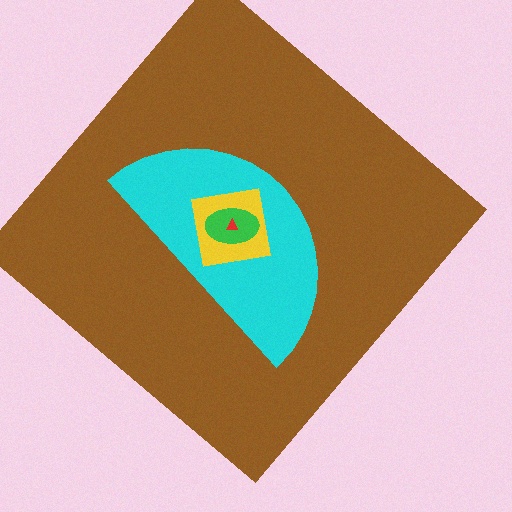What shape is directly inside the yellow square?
The green ellipse.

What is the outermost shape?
The brown diamond.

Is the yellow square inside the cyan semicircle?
Yes.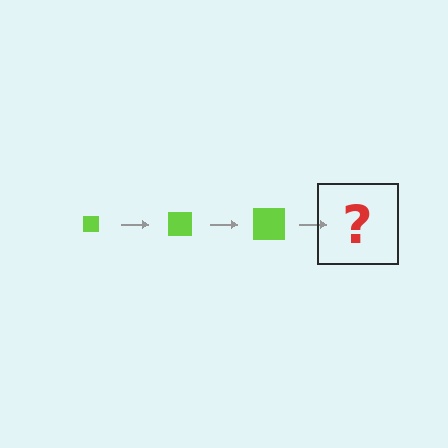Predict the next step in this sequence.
The next step is a lime square, larger than the previous one.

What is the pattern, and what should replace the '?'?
The pattern is that the square gets progressively larger each step. The '?' should be a lime square, larger than the previous one.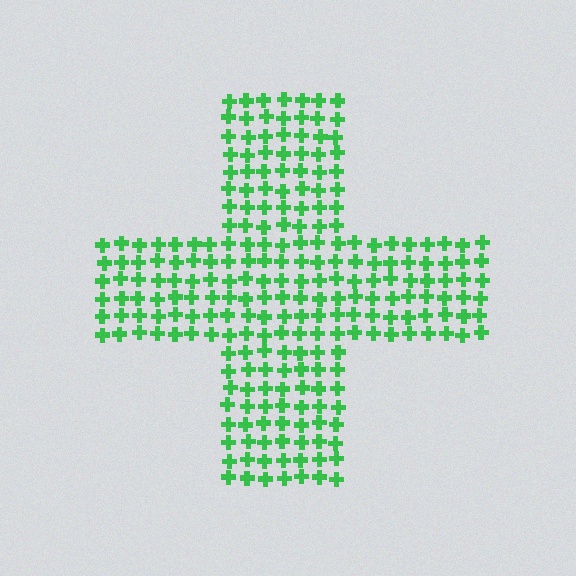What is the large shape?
The large shape is a cross.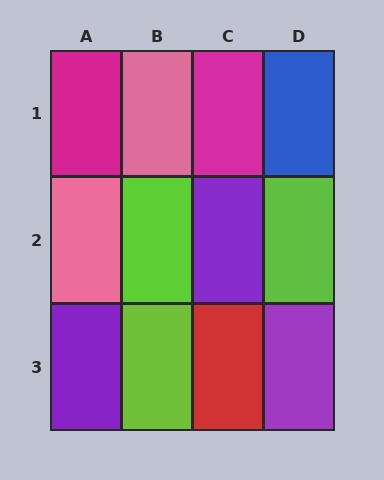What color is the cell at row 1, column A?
Magenta.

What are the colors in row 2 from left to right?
Pink, lime, purple, lime.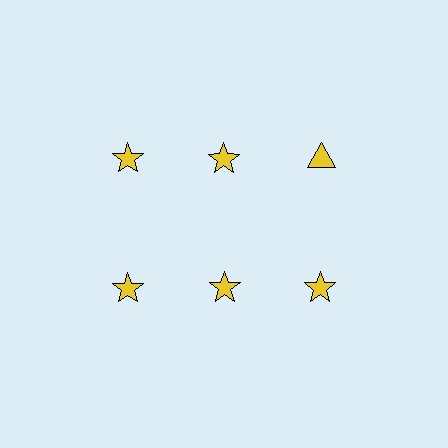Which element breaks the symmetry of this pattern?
The yellow triangle in the top row, center column breaks the symmetry. All other shapes are yellow stars.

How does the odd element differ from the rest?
It has a different shape: triangle instead of star.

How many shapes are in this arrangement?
There are 6 shapes arranged in a grid pattern.